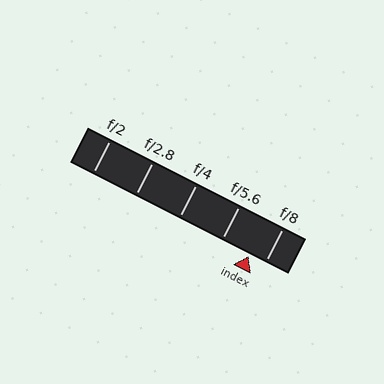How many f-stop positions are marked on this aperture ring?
There are 5 f-stop positions marked.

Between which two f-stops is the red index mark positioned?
The index mark is between f/5.6 and f/8.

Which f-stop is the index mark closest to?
The index mark is closest to f/8.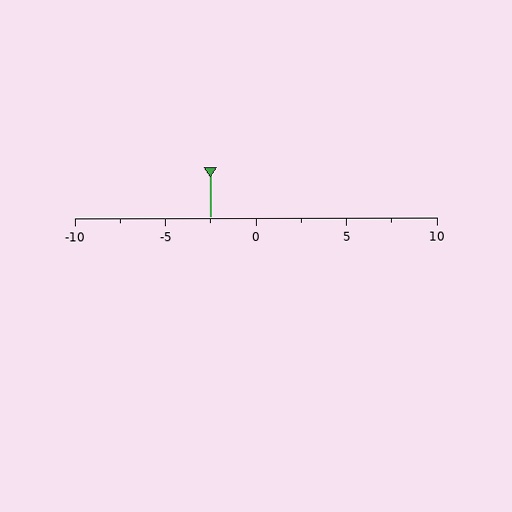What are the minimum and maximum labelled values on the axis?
The axis runs from -10 to 10.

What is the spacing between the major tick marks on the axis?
The major ticks are spaced 5 apart.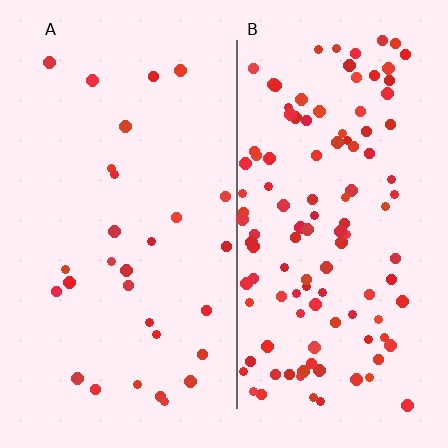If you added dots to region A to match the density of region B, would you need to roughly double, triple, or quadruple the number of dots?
Approximately quadruple.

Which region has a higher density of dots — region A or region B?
B (the right).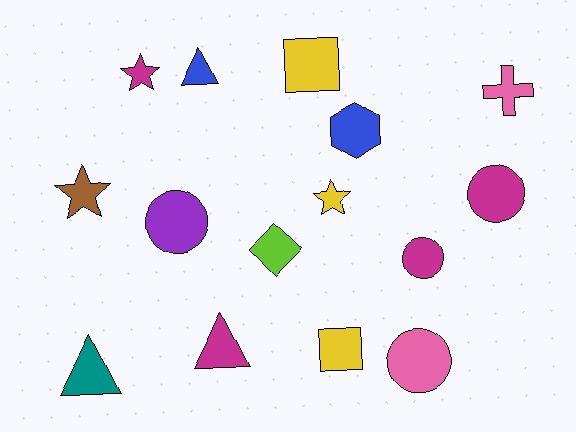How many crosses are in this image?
There is 1 cross.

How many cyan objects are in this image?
There are no cyan objects.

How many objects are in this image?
There are 15 objects.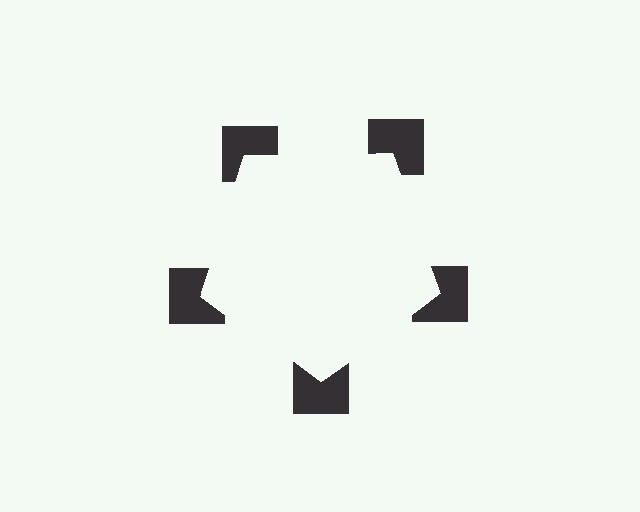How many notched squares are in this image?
There are 5 — one at each vertex of the illusory pentagon.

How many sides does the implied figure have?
5 sides.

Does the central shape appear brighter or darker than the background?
It typically appears slightly brighter than the background, even though no actual brightness change is drawn.